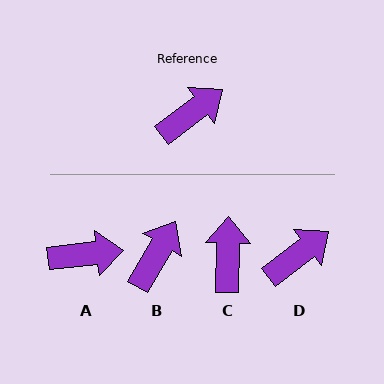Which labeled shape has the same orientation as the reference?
D.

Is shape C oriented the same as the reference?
No, it is off by about 52 degrees.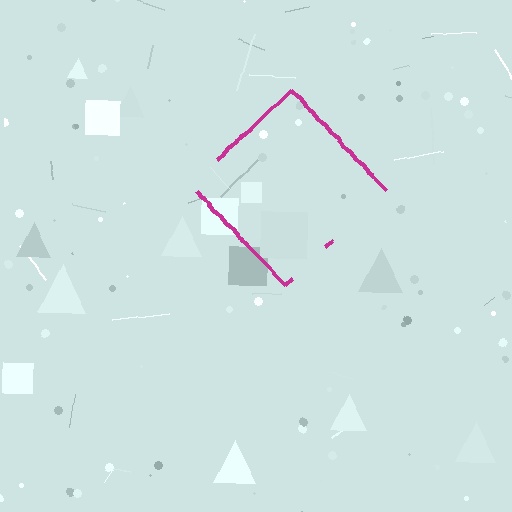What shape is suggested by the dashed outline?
The dashed outline suggests a diamond.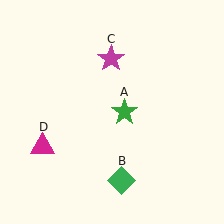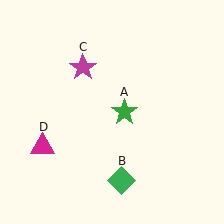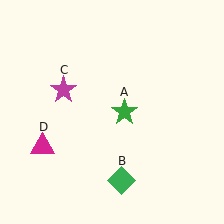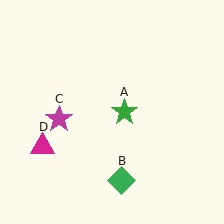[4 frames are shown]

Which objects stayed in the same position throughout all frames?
Green star (object A) and green diamond (object B) and magenta triangle (object D) remained stationary.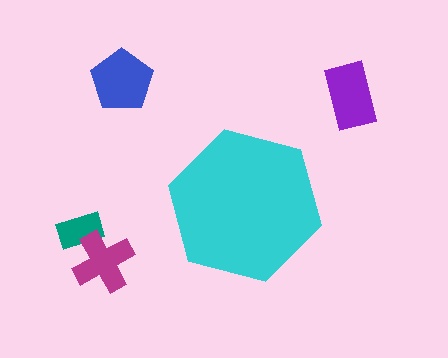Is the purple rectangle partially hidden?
No, the purple rectangle is fully visible.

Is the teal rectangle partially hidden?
No, the teal rectangle is fully visible.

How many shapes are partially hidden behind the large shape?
0 shapes are partially hidden.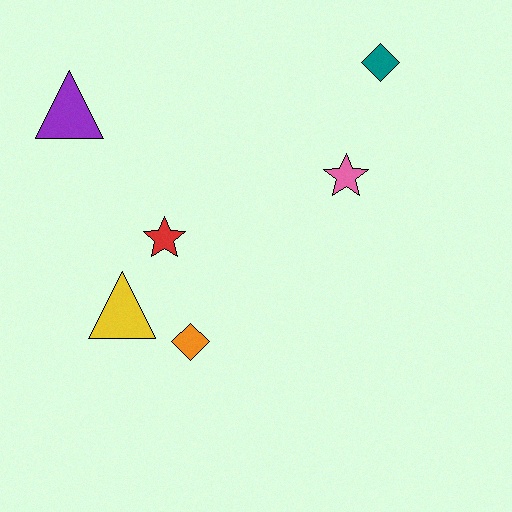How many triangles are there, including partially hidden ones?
There are 2 triangles.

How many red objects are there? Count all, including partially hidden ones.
There is 1 red object.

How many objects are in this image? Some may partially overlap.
There are 6 objects.